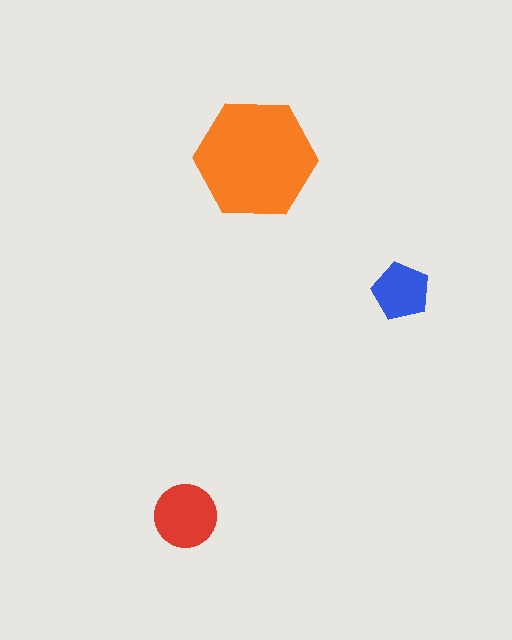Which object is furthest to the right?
The blue pentagon is rightmost.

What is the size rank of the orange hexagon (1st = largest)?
1st.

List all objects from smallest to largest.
The blue pentagon, the red circle, the orange hexagon.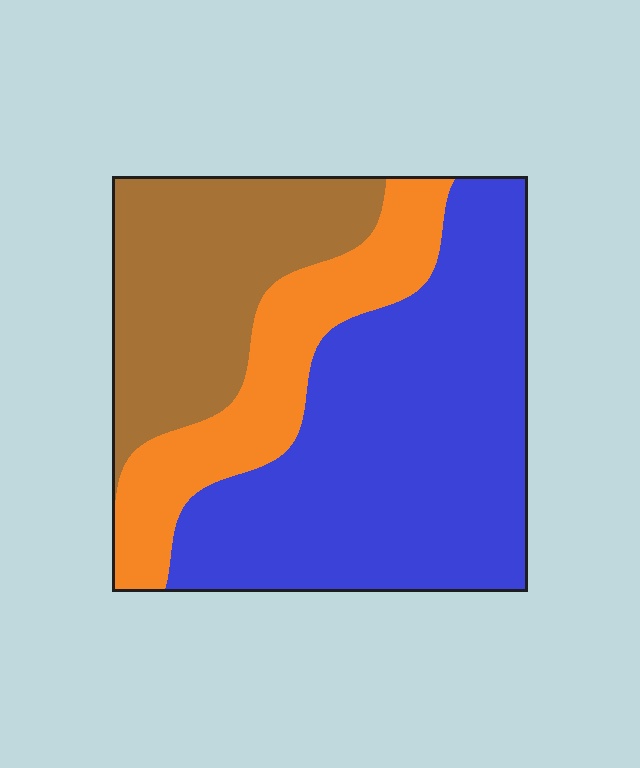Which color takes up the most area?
Blue, at roughly 50%.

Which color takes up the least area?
Orange, at roughly 20%.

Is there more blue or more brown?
Blue.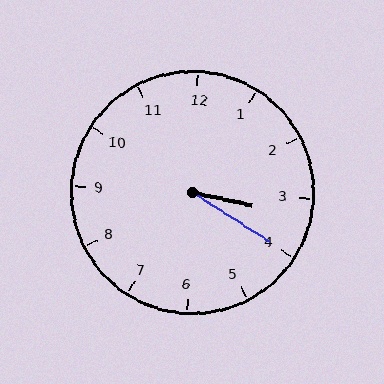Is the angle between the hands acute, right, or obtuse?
It is acute.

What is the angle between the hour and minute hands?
Approximately 20 degrees.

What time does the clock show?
3:20.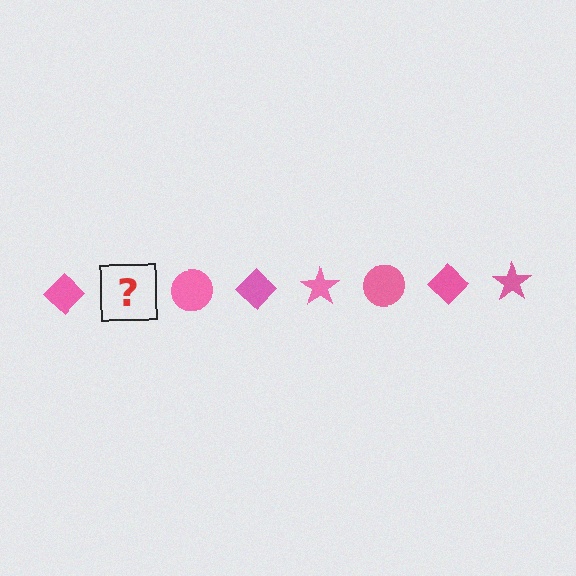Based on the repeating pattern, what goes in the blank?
The blank should be a pink star.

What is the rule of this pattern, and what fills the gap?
The rule is that the pattern cycles through diamond, star, circle shapes in pink. The gap should be filled with a pink star.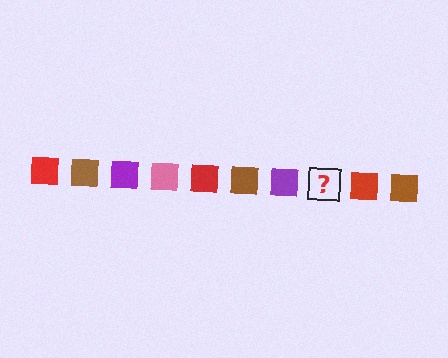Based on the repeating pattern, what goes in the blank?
The blank should be a pink square.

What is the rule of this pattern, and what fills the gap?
The rule is that the pattern cycles through red, brown, purple, pink squares. The gap should be filled with a pink square.